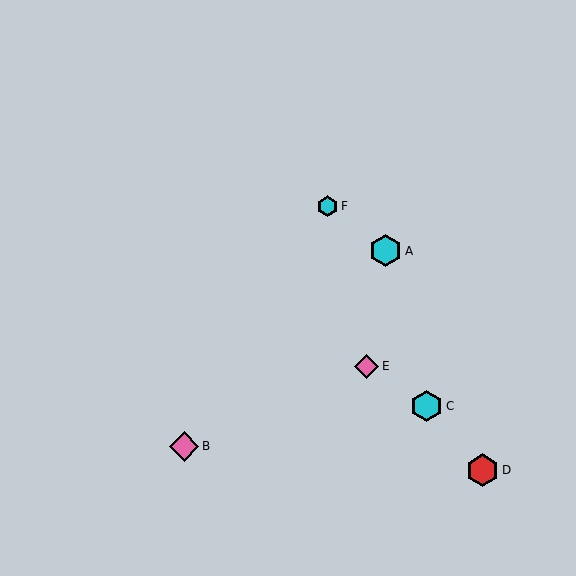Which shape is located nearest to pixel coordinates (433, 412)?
The cyan hexagon (labeled C) at (427, 406) is nearest to that location.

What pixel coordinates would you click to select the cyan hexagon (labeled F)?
Click at (327, 206) to select the cyan hexagon F.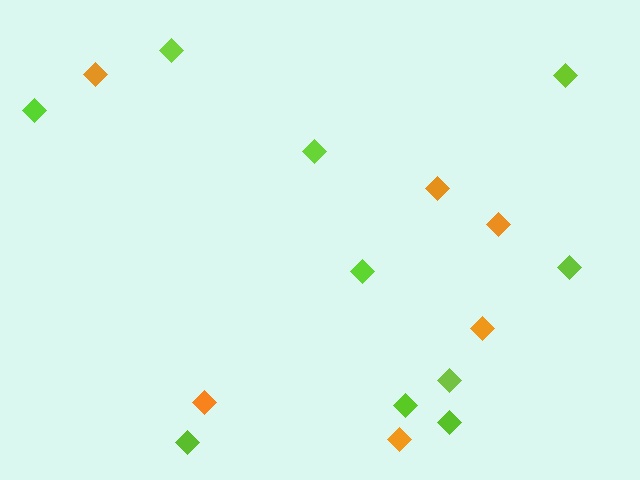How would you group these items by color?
There are 2 groups: one group of lime diamonds (10) and one group of orange diamonds (6).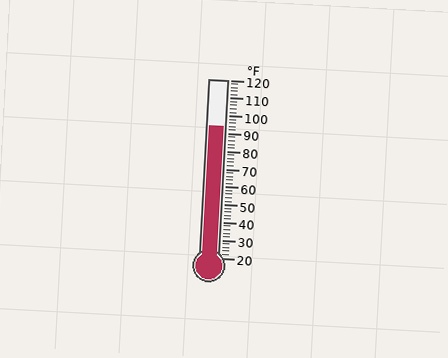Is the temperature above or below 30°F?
The temperature is above 30°F.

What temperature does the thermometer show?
The thermometer shows approximately 94°F.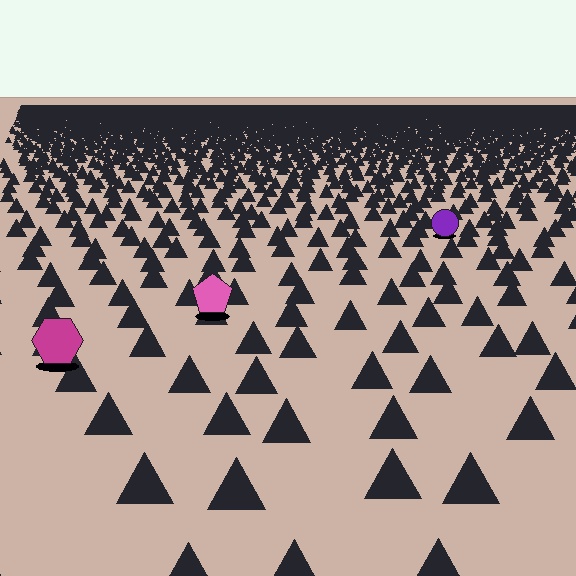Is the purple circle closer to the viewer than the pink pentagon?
No. The pink pentagon is closer — you can tell from the texture gradient: the ground texture is coarser near it.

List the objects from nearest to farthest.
From nearest to farthest: the magenta hexagon, the pink pentagon, the purple circle.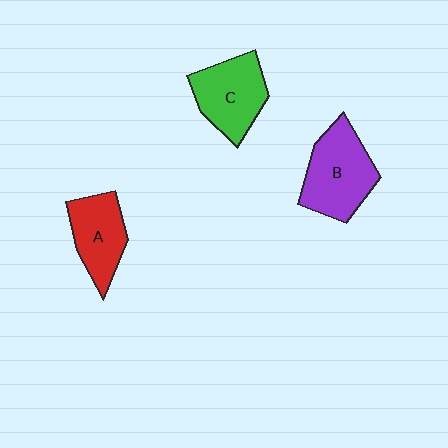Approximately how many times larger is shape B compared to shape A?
Approximately 1.3 times.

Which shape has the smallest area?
Shape A (red).